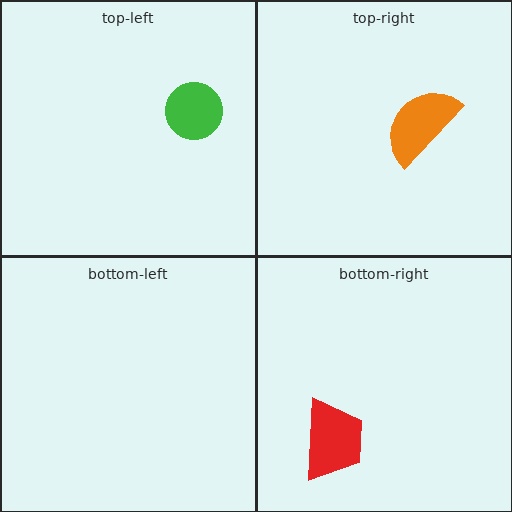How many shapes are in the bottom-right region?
1.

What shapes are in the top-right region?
The orange semicircle.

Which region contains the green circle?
The top-left region.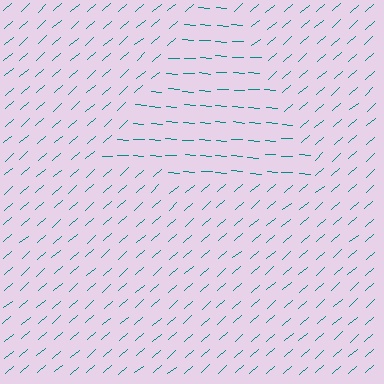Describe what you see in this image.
The image is filled with small teal line segments. A triangle region in the image has lines oriented differently from the surrounding lines, creating a visible texture boundary.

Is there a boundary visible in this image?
Yes, there is a texture boundary formed by a change in line orientation.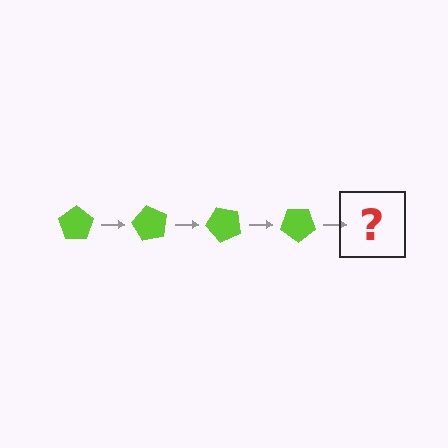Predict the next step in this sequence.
The next step is a lime pentagon rotated 240 degrees.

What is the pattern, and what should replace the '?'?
The pattern is that the pentagon rotates 60 degrees each step. The '?' should be a lime pentagon rotated 240 degrees.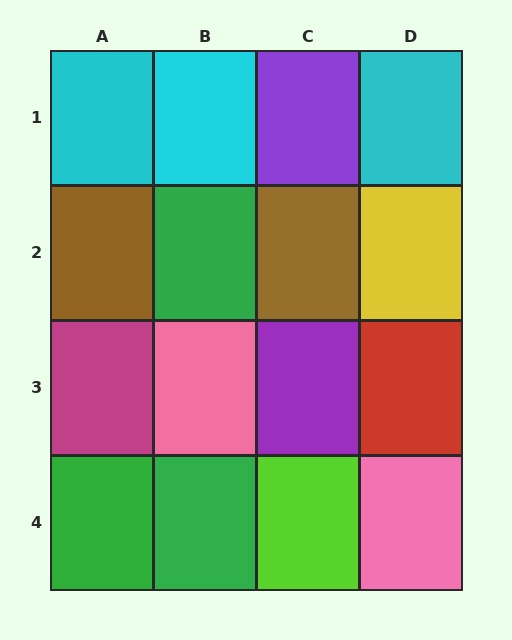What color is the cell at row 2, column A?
Brown.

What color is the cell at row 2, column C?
Brown.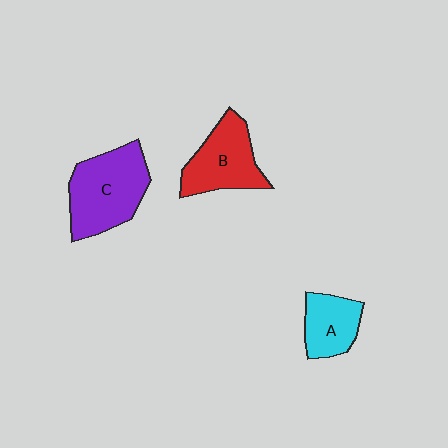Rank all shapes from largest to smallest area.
From largest to smallest: C (purple), B (red), A (cyan).